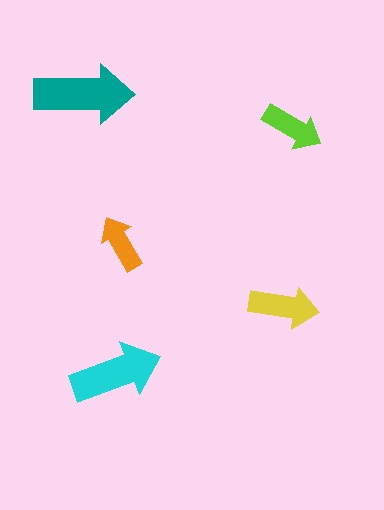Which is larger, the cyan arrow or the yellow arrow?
The cyan one.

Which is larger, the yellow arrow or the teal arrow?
The teal one.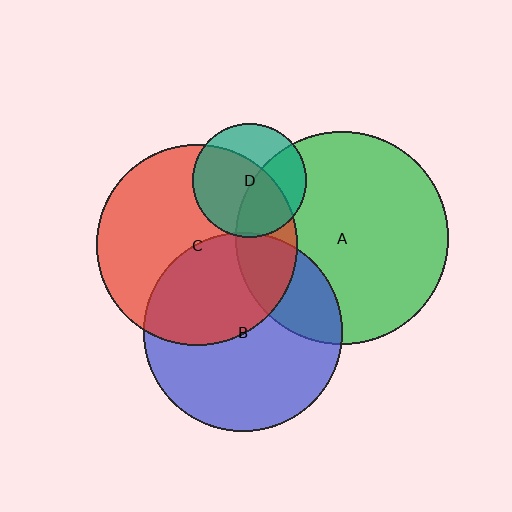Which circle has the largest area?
Circle A (green).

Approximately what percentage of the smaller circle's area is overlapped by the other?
Approximately 40%.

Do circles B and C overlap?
Yes.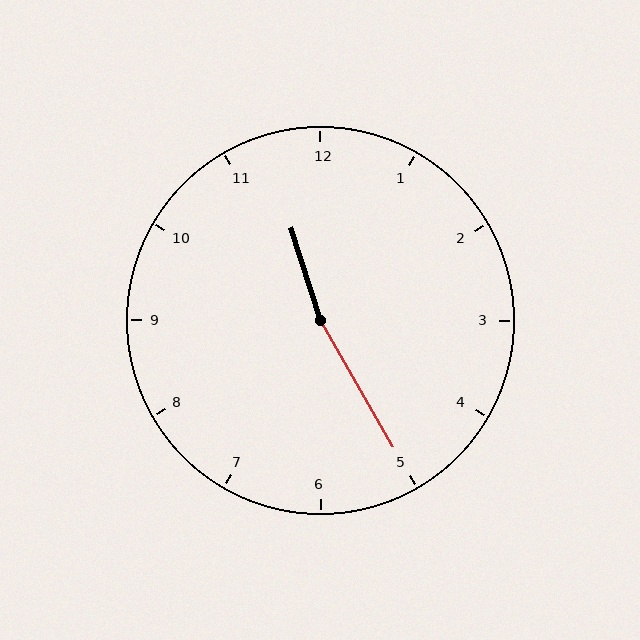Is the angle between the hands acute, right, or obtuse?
It is obtuse.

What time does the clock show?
11:25.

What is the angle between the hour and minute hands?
Approximately 168 degrees.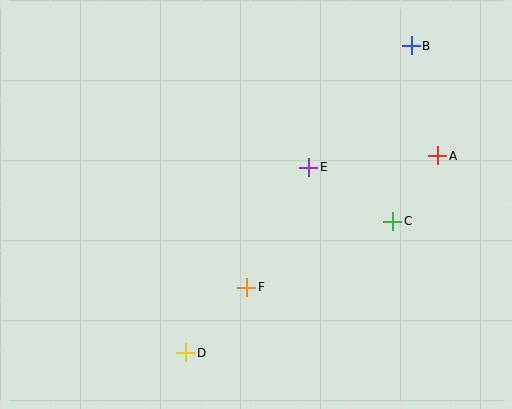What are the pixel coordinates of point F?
Point F is at (247, 287).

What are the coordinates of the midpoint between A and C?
The midpoint between A and C is at (415, 188).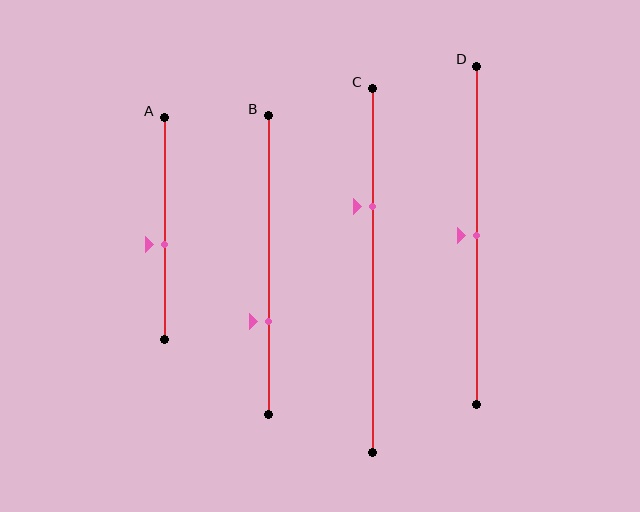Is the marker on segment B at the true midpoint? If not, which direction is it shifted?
No, the marker on segment B is shifted downward by about 19% of the segment length.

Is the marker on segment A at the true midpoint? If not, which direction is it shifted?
No, the marker on segment A is shifted downward by about 7% of the segment length.